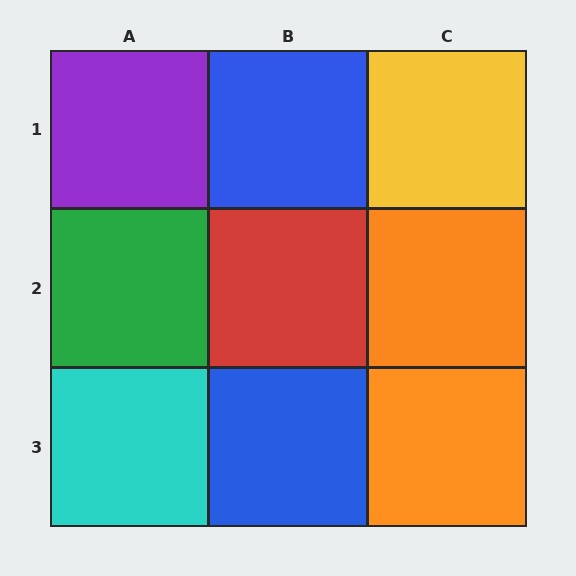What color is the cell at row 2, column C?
Orange.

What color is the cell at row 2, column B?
Red.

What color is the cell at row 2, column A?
Green.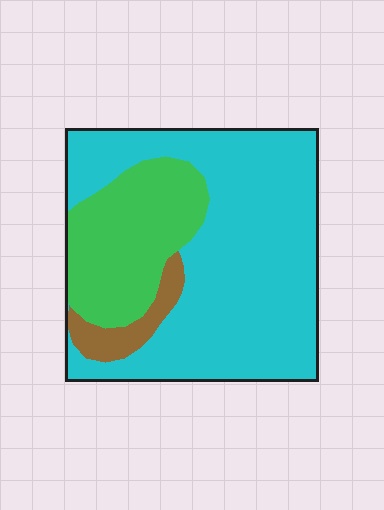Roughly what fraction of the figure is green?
Green takes up about one quarter (1/4) of the figure.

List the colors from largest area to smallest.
From largest to smallest: cyan, green, brown.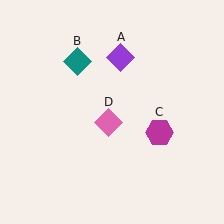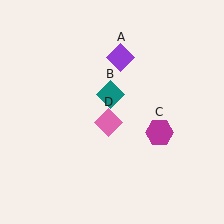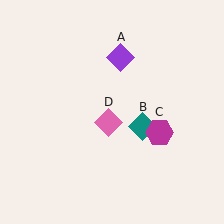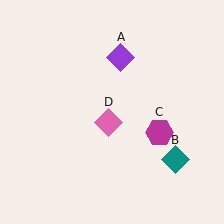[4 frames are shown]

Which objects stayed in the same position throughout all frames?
Purple diamond (object A) and magenta hexagon (object C) and pink diamond (object D) remained stationary.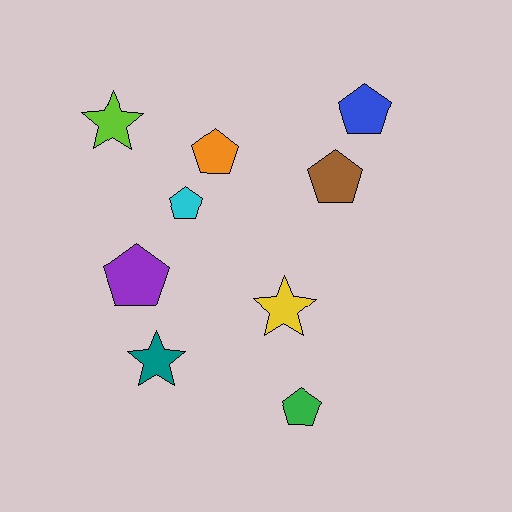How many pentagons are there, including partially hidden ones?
There are 6 pentagons.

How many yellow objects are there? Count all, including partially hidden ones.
There is 1 yellow object.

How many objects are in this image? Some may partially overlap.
There are 9 objects.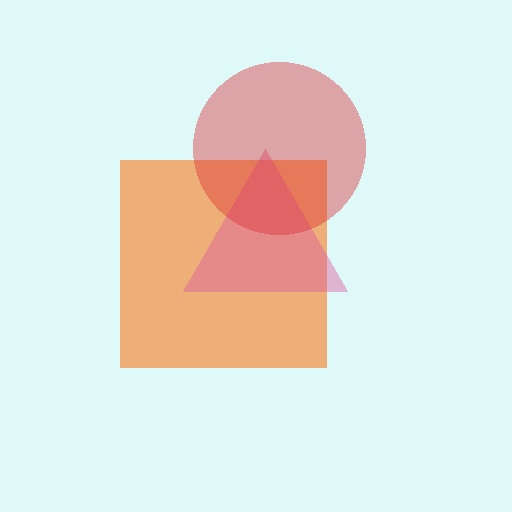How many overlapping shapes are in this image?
There are 3 overlapping shapes in the image.